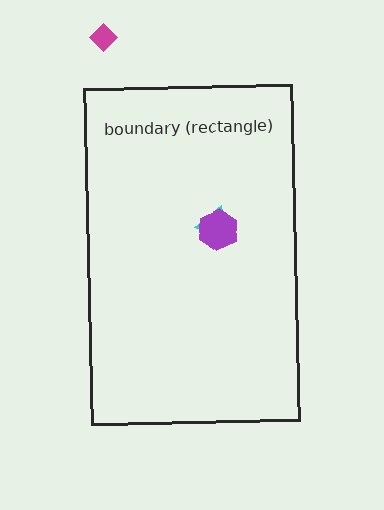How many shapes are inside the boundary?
2 inside, 1 outside.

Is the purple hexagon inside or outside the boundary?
Inside.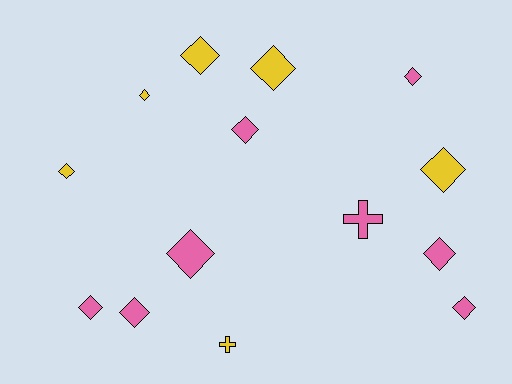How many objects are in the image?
There are 14 objects.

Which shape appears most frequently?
Diamond, with 12 objects.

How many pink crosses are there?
There is 1 pink cross.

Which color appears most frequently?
Pink, with 8 objects.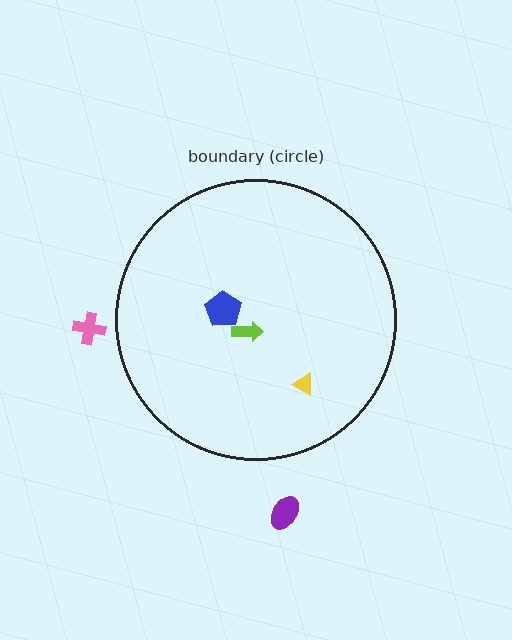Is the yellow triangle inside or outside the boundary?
Inside.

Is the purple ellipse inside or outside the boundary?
Outside.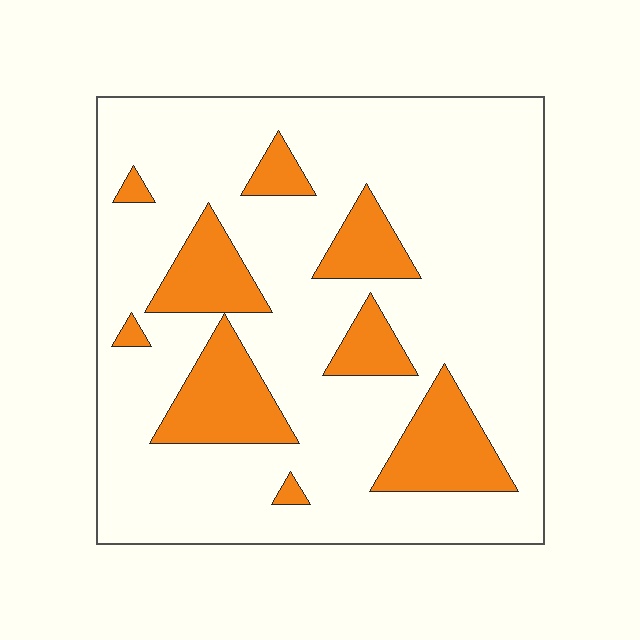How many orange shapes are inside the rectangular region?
9.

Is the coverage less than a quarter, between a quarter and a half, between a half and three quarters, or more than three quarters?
Less than a quarter.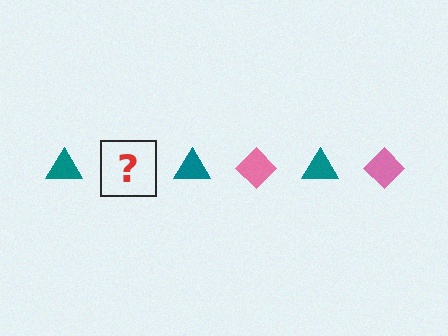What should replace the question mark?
The question mark should be replaced with a pink diamond.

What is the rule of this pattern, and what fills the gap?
The rule is that the pattern alternates between teal triangle and pink diamond. The gap should be filled with a pink diamond.